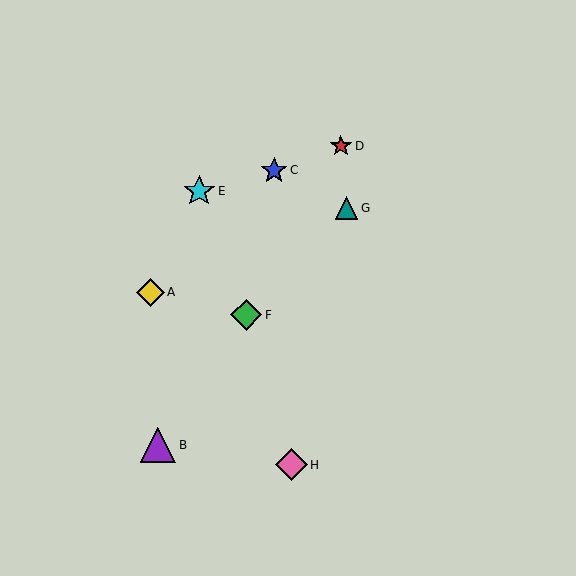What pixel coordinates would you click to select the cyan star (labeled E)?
Click at (199, 191) to select the cyan star E.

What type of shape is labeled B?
Shape B is a purple triangle.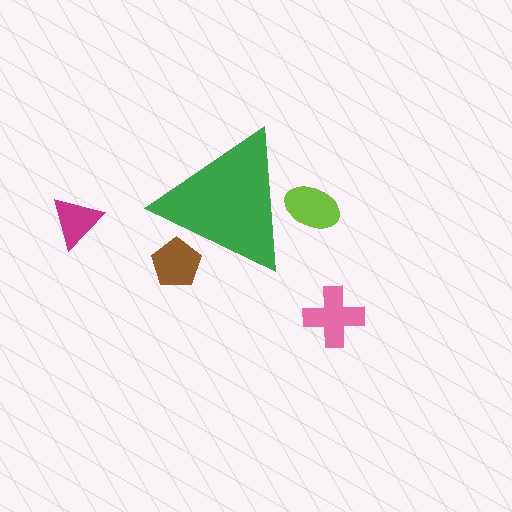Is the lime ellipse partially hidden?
Yes, the lime ellipse is partially hidden behind the green triangle.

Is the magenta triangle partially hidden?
No, the magenta triangle is fully visible.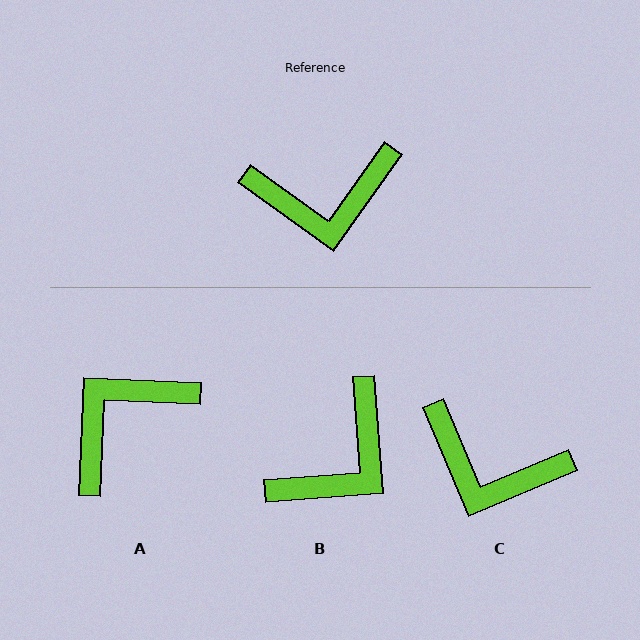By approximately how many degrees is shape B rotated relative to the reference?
Approximately 40 degrees counter-clockwise.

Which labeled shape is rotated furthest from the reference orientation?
A, about 147 degrees away.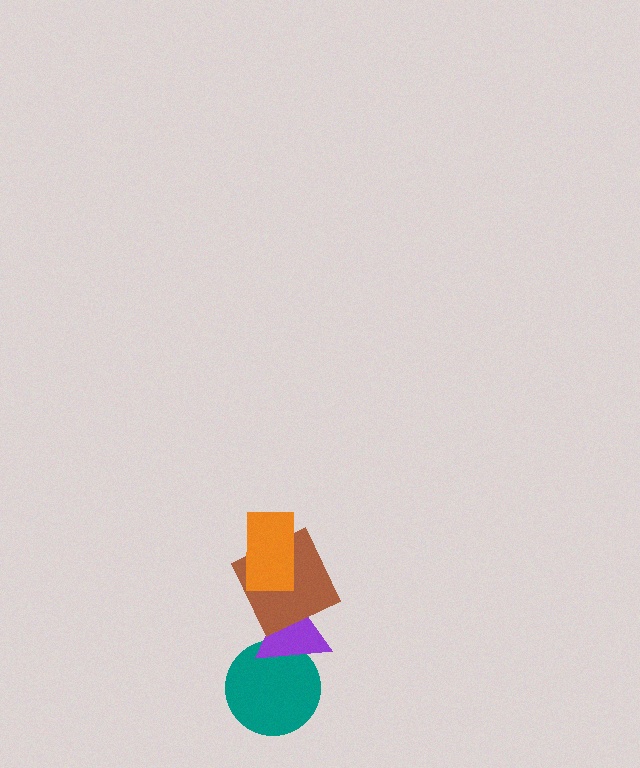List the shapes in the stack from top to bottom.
From top to bottom: the orange rectangle, the brown square, the purple triangle, the teal circle.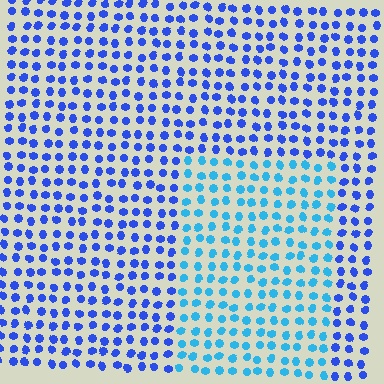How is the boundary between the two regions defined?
The boundary is defined purely by a slight shift in hue (about 34 degrees). Spacing, size, and orientation are identical on both sides.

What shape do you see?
I see a rectangle.